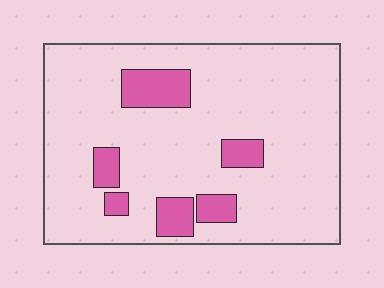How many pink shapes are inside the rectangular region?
6.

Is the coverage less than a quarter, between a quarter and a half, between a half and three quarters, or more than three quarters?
Less than a quarter.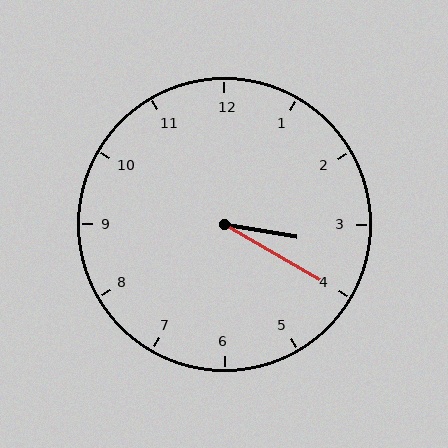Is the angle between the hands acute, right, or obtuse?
It is acute.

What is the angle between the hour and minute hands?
Approximately 20 degrees.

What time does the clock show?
3:20.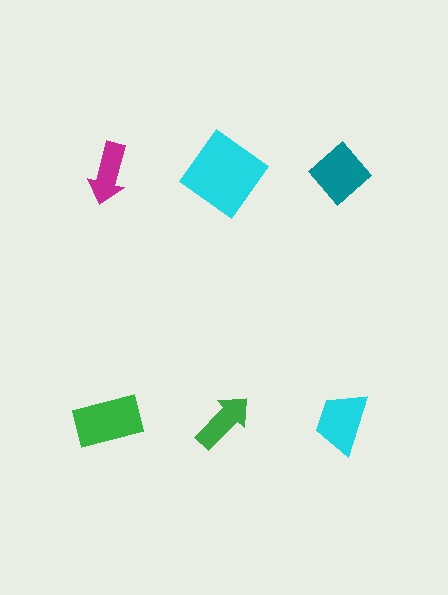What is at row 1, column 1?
A magenta arrow.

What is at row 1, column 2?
A cyan diamond.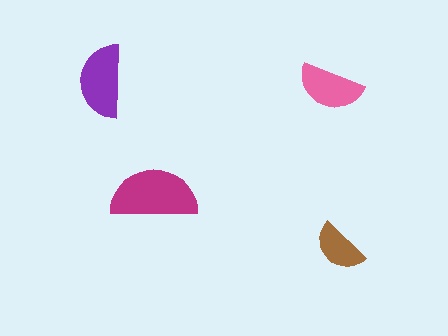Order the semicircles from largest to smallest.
the magenta one, the purple one, the pink one, the brown one.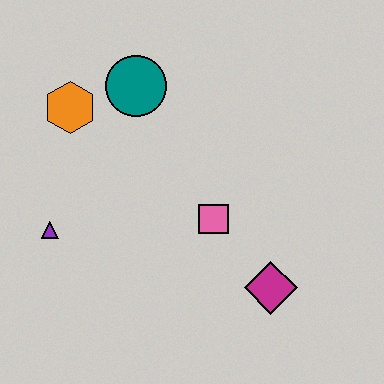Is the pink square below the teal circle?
Yes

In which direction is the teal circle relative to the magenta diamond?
The teal circle is above the magenta diamond.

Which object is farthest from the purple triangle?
The magenta diamond is farthest from the purple triangle.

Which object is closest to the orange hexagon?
The teal circle is closest to the orange hexagon.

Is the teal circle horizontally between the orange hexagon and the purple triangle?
No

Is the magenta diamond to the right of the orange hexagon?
Yes